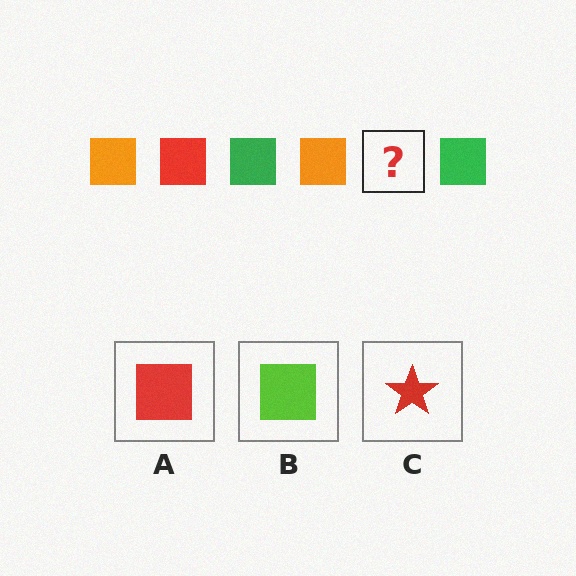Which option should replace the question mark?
Option A.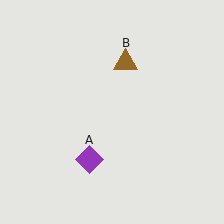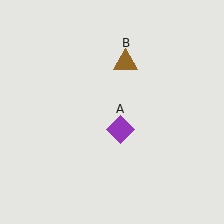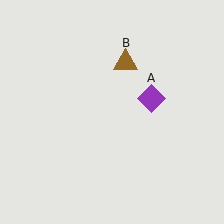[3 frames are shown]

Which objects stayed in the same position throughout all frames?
Brown triangle (object B) remained stationary.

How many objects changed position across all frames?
1 object changed position: purple diamond (object A).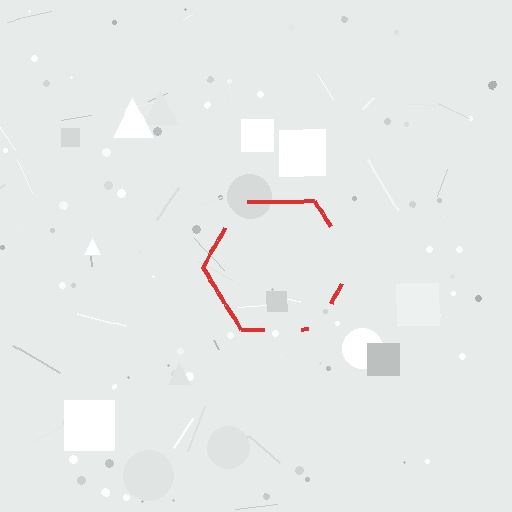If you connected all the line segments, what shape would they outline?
They would outline a hexagon.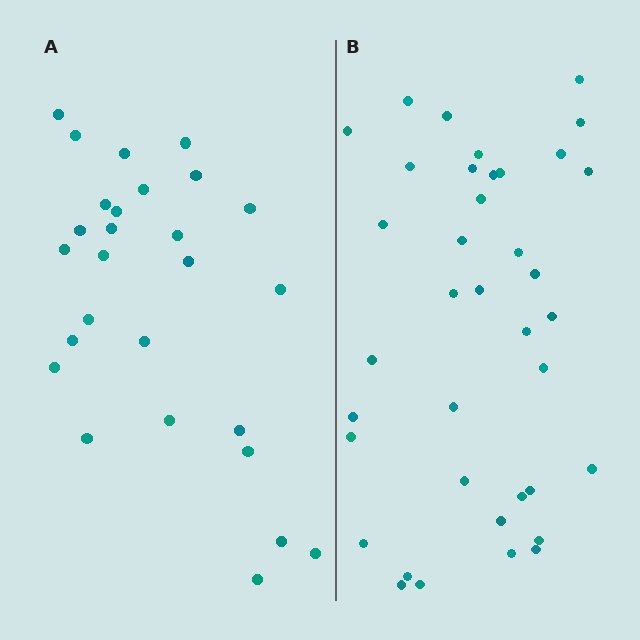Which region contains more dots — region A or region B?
Region B (the right region) has more dots.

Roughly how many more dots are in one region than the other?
Region B has roughly 12 or so more dots than region A.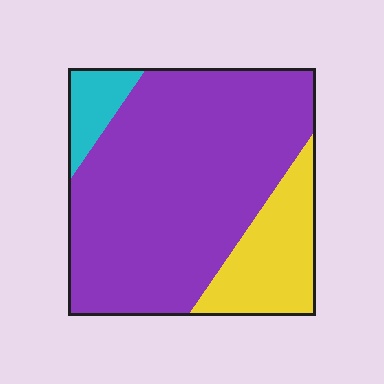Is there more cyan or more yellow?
Yellow.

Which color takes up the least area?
Cyan, at roughly 5%.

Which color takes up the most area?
Purple, at roughly 75%.